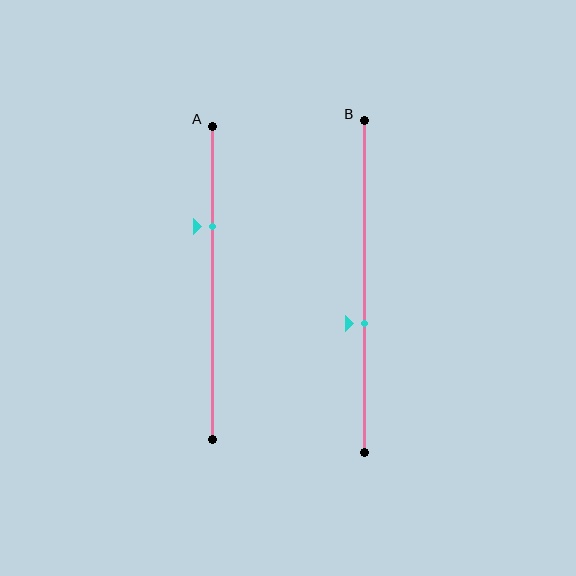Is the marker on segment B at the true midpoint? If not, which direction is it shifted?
No, the marker on segment B is shifted downward by about 11% of the segment length.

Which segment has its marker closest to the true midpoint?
Segment B has its marker closest to the true midpoint.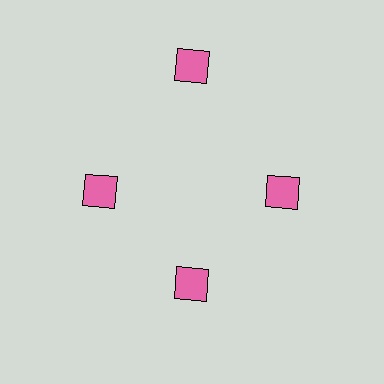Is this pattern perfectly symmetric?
No. The 4 pink diamonds are arranged in a ring, but one element near the 12 o'clock position is pushed outward from the center, breaking the 4-fold rotational symmetry.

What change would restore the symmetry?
The symmetry would be restored by moving it inward, back onto the ring so that all 4 diamonds sit at equal angles and equal distance from the center.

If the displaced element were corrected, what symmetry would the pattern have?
It would have 4-fold rotational symmetry — the pattern would map onto itself every 90 degrees.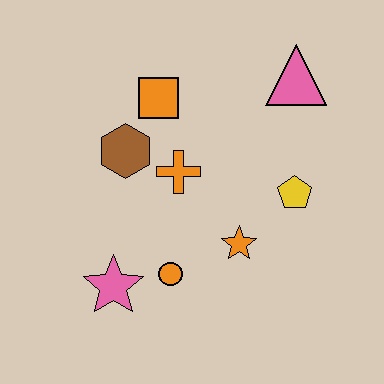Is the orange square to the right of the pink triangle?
No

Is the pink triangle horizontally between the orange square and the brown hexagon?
No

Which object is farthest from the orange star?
The pink triangle is farthest from the orange star.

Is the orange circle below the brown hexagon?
Yes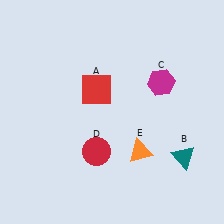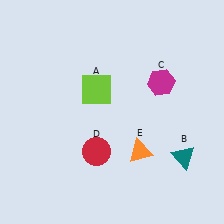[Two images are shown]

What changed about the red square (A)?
In Image 1, A is red. In Image 2, it changed to lime.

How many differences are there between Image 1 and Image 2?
There is 1 difference between the two images.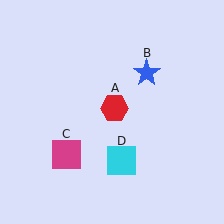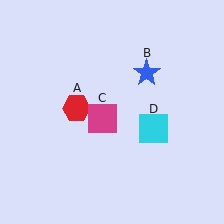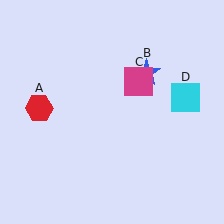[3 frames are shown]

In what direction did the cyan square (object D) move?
The cyan square (object D) moved up and to the right.